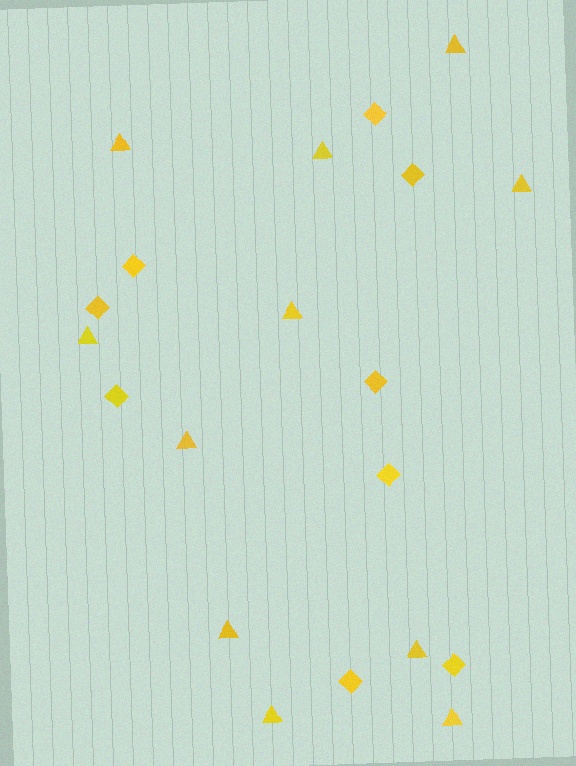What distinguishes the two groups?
There are 2 groups: one group of diamonds (9) and one group of triangles (11).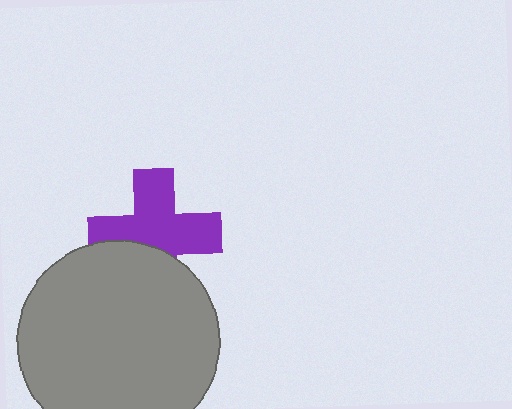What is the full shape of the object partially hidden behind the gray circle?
The partially hidden object is a purple cross.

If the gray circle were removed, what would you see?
You would see the complete purple cross.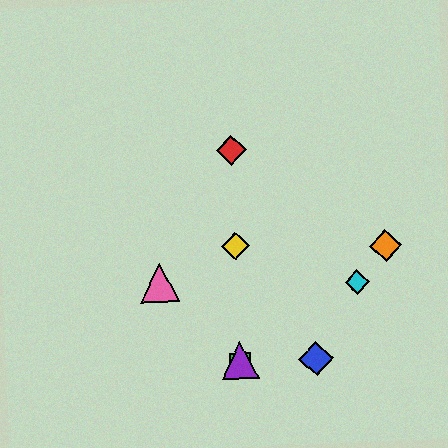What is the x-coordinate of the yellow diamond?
The yellow diamond is at x≈235.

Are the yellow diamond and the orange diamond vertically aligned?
No, the yellow diamond is at x≈235 and the orange diamond is at x≈386.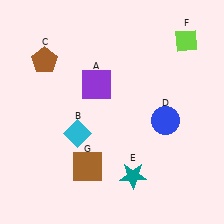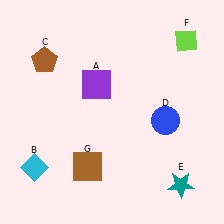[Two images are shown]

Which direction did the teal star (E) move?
The teal star (E) moved right.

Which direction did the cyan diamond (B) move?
The cyan diamond (B) moved left.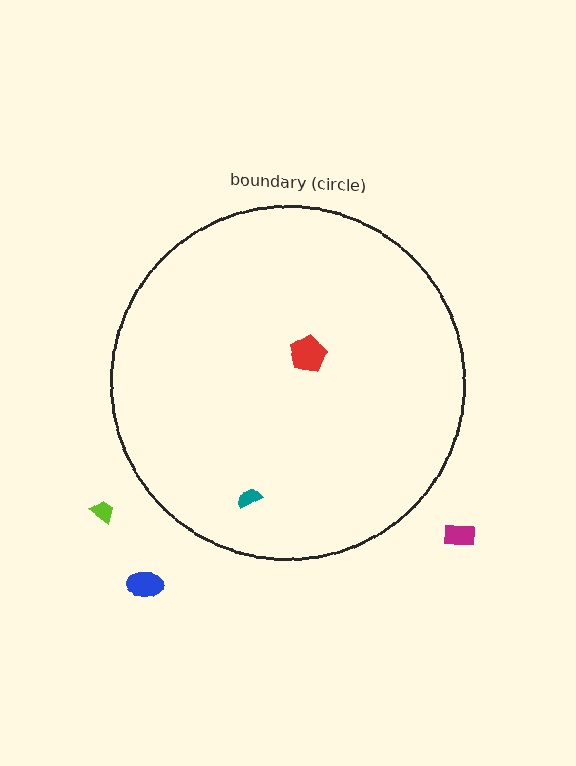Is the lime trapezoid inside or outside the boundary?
Outside.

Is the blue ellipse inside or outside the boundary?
Outside.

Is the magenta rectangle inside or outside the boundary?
Outside.